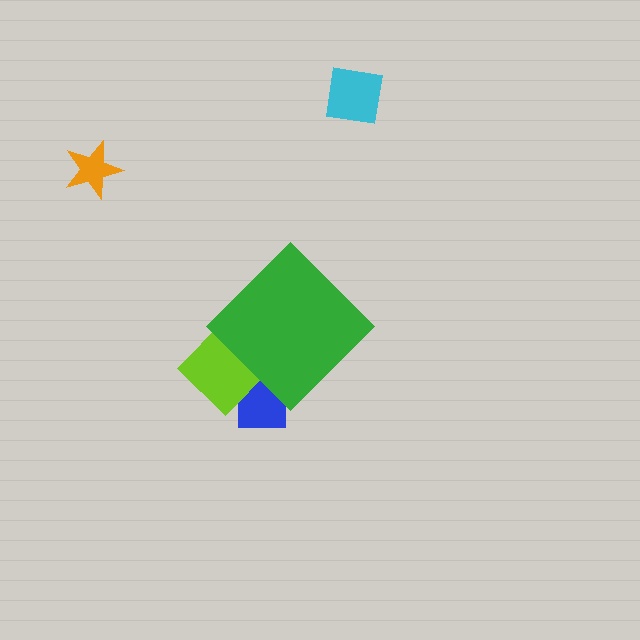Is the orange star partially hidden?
No, the orange star is fully visible.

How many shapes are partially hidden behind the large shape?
2 shapes are partially hidden.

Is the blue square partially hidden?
Yes, the blue square is partially hidden behind the green diamond.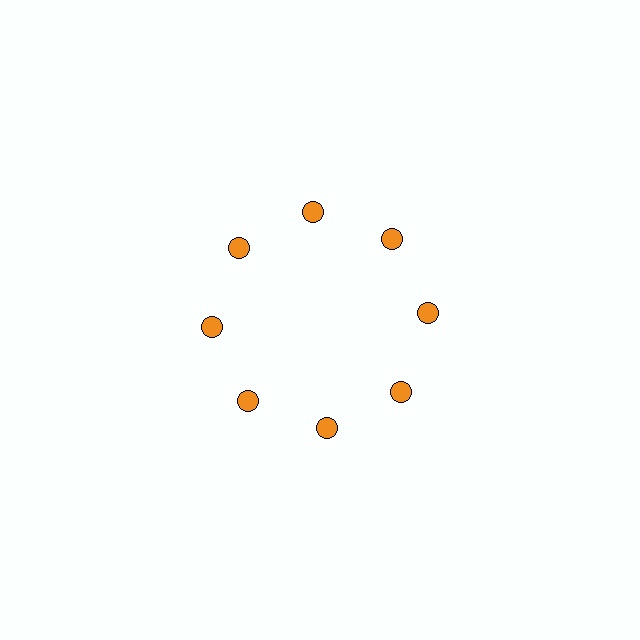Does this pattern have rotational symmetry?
Yes, this pattern has 8-fold rotational symmetry. It looks the same after rotating 45 degrees around the center.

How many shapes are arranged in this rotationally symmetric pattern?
There are 8 shapes, arranged in 8 groups of 1.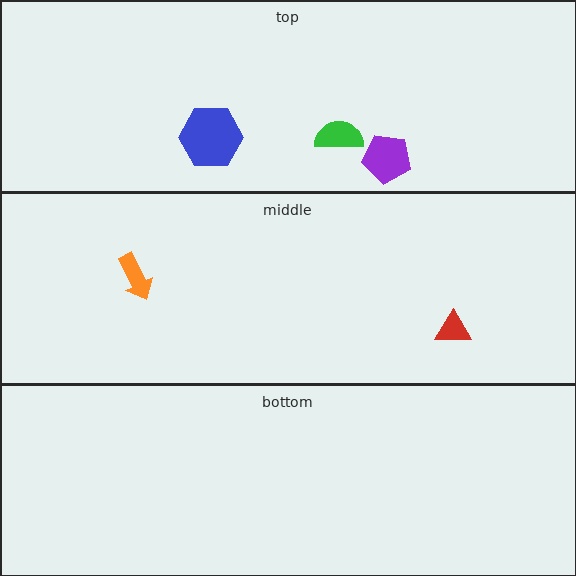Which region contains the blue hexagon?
The top region.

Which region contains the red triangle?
The middle region.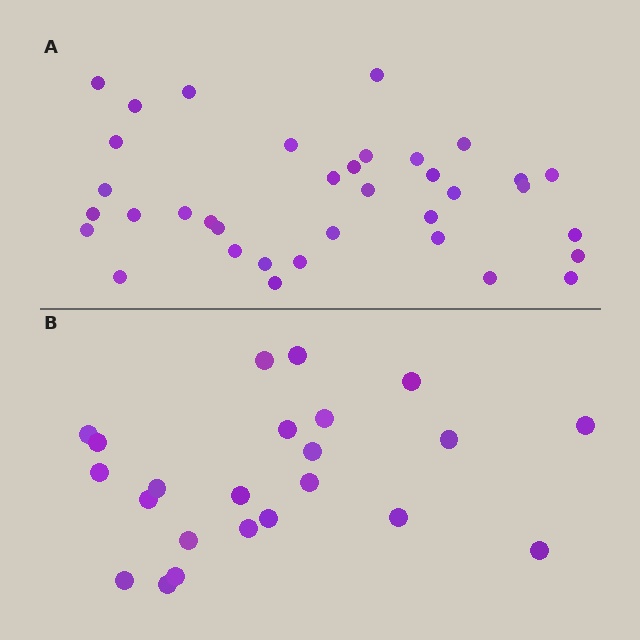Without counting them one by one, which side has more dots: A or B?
Region A (the top region) has more dots.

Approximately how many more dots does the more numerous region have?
Region A has approximately 15 more dots than region B.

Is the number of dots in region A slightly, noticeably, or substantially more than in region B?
Region A has substantially more. The ratio is roughly 1.6 to 1.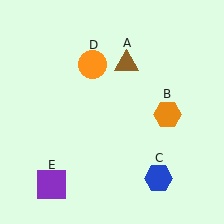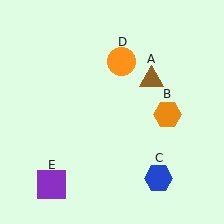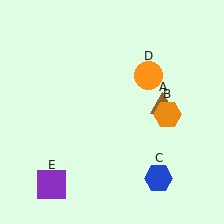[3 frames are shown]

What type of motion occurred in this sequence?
The brown triangle (object A), orange circle (object D) rotated clockwise around the center of the scene.